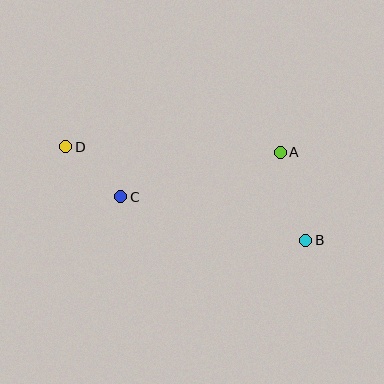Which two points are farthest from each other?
Points B and D are farthest from each other.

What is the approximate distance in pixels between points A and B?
The distance between A and B is approximately 91 pixels.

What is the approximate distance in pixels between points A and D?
The distance between A and D is approximately 215 pixels.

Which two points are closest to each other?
Points C and D are closest to each other.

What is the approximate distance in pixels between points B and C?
The distance between B and C is approximately 190 pixels.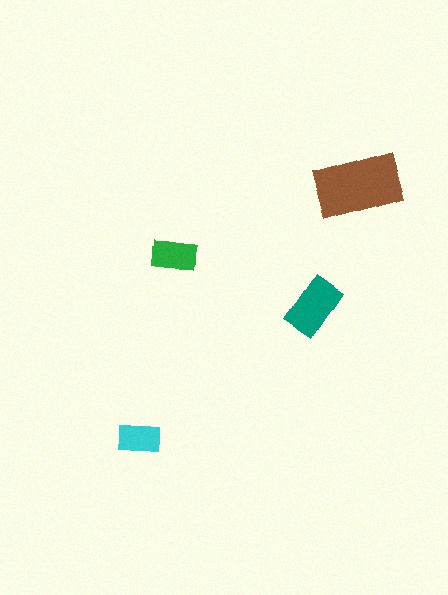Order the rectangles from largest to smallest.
the brown one, the teal one, the green one, the cyan one.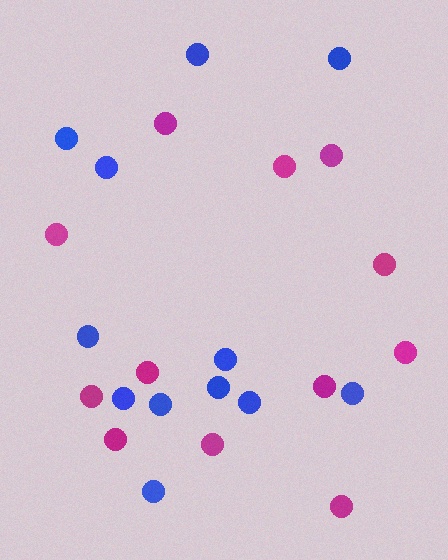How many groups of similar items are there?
There are 2 groups: one group of magenta circles (12) and one group of blue circles (12).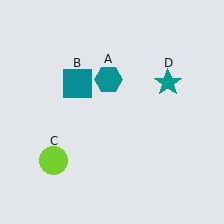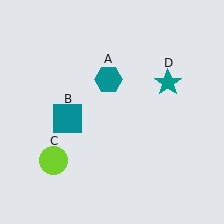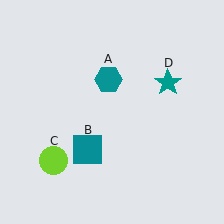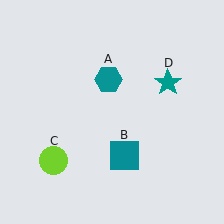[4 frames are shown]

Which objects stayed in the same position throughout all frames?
Teal hexagon (object A) and lime circle (object C) and teal star (object D) remained stationary.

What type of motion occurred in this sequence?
The teal square (object B) rotated counterclockwise around the center of the scene.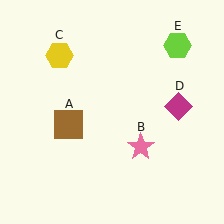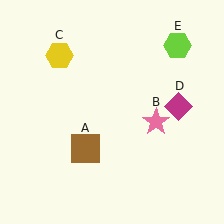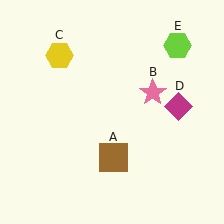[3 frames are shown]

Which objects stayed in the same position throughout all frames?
Yellow hexagon (object C) and magenta diamond (object D) and lime hexagon (object E) remained stationary.